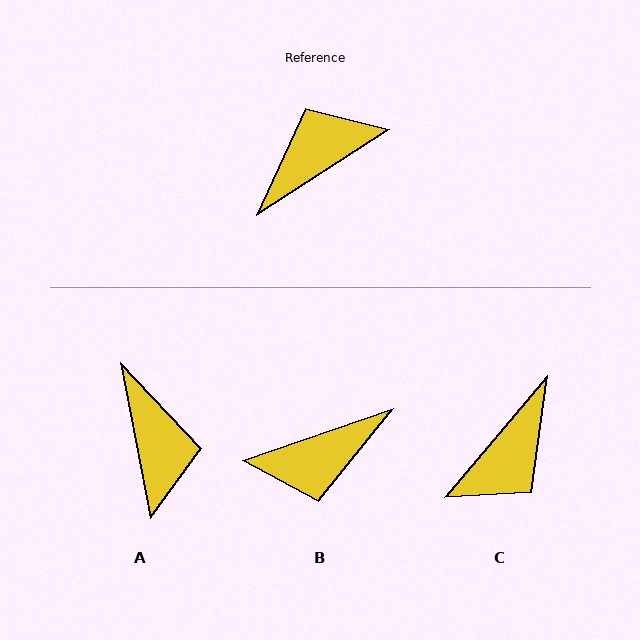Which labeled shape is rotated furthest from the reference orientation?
B, about 166 degrees away.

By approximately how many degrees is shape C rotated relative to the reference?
Approximately 163 degrees clockwise.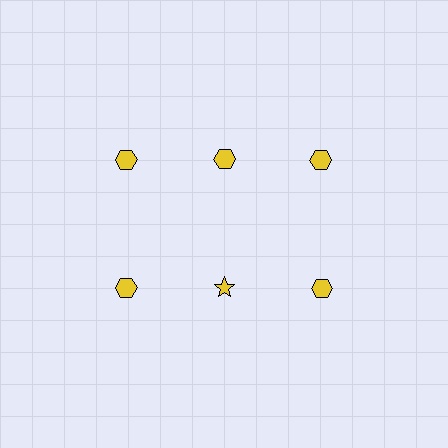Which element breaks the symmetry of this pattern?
The yellow star in the second row, second from left column breaks the symmetry. All other shapes are yellow hexagons.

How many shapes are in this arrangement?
There are 6 shapes arranged in a grid pattern.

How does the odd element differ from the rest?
It has a different shape: star instead of hexagon.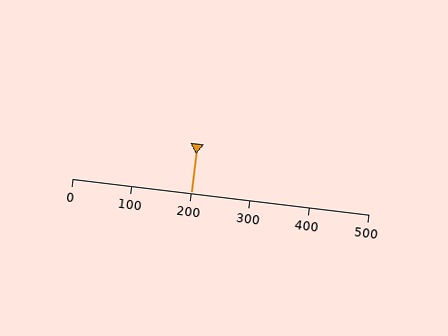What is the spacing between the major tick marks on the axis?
The major ticks are spaced 100 apart.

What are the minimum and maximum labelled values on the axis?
The axis runs from 0 to 500.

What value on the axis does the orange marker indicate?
The marker indicates approximately 200.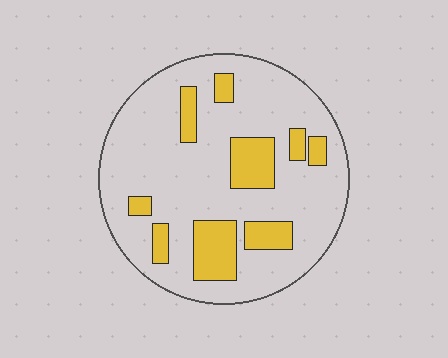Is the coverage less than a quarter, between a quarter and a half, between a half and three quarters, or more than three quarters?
Less than a quarter.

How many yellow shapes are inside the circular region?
9.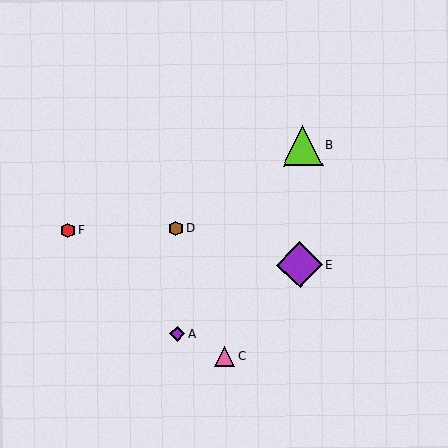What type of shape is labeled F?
Shape F is a red hexagon.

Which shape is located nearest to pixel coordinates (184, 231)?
The brown hexagon (labeled D) at (176, 229) is nearest to that location.